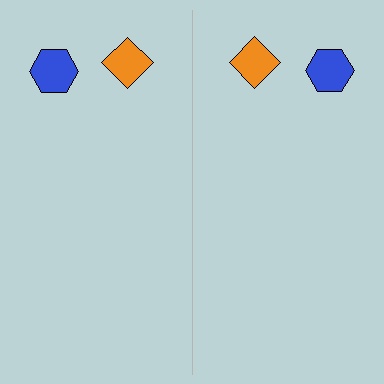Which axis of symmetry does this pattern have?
The pattern has a vertical axis of symmetry running through the center of the image.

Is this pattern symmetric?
Yes, this pattern has bilateral (reflection) symmetry.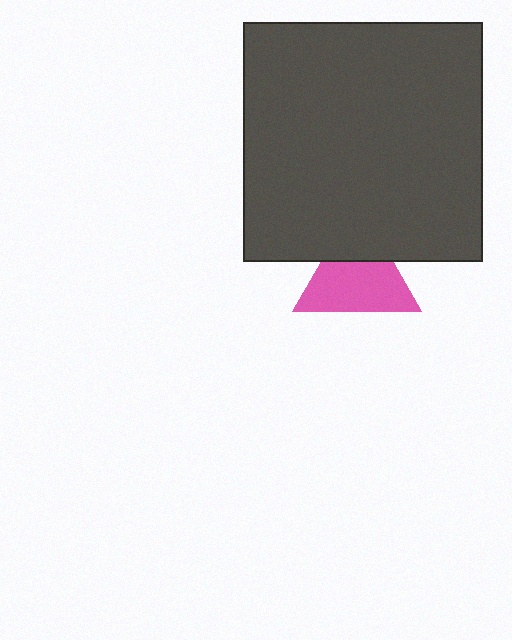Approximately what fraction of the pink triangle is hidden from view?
Roughly 31% of the pink triangle is hidden behind the dark gray square.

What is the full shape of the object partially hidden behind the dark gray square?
The partially hidden object is a pink triangle.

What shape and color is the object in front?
The object in front is a dark gray square.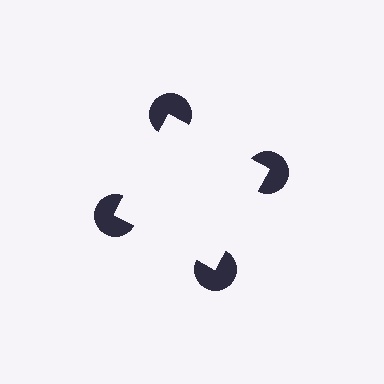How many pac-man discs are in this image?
There are 4 — one at each vertex of the illusory square.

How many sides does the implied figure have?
4 sides.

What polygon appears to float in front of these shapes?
An illusory square — its edges are inferred from the aligned wedge cuts in the pac-man discs, not physically drawn.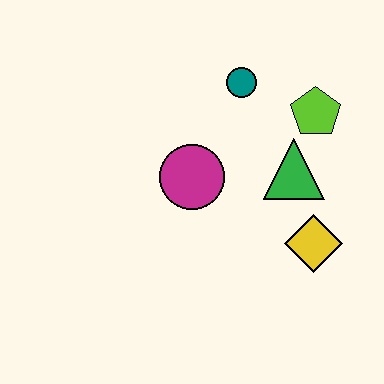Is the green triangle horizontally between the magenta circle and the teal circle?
No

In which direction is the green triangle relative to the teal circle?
The green triangle is below the teal circle.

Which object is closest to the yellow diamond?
The green triangle is closest to the yellow diamond.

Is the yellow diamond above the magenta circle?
No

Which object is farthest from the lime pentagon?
The magenta circle is farthest from the lime pentagon.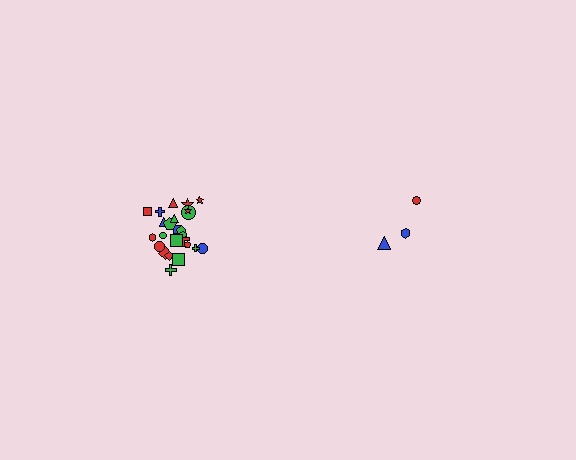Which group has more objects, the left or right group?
The left group.